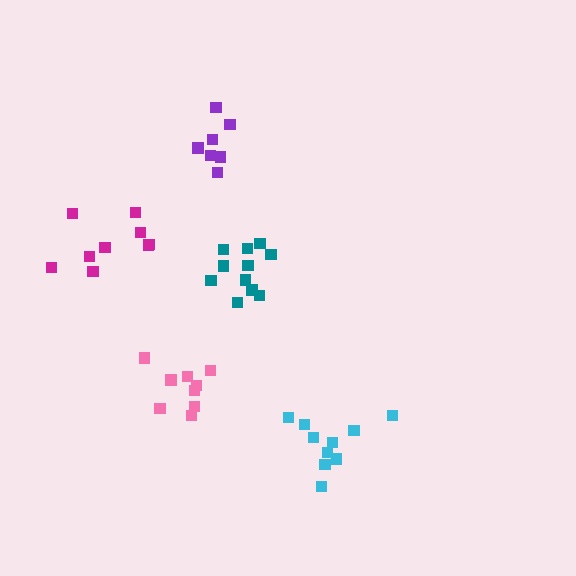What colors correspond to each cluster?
The clusters are colored: purple, magenta, pink, cyan, teal.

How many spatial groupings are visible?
There are 5 spatial groupings.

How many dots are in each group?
Group 1: 7 dots, Group 2: 9 dots, Group 3: 9 dots, Group 4: 10 dots, Group 5: 11 dots (46 total).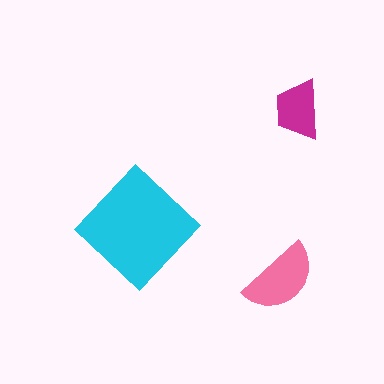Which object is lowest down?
The pink semicircle is bottommost.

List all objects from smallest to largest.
The magenta trapezoid, the pink semicircle, the cyan diamond.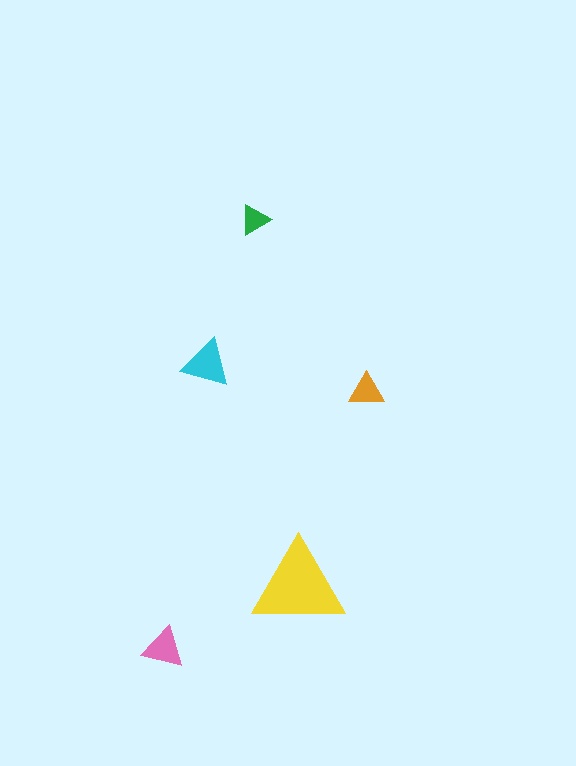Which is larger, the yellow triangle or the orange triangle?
The yellow one.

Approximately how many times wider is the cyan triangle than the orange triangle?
About 1.5 times wider.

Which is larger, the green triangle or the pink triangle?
The pink one.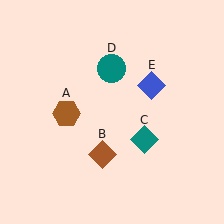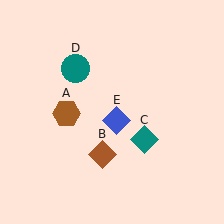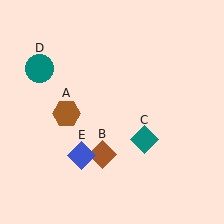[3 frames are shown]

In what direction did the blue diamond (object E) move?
The blue diamond (object E) moved down and to the left.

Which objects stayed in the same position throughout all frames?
Brown hexagon (object A) and brown diamond (object B) and teal diamond (object C) remained stationary.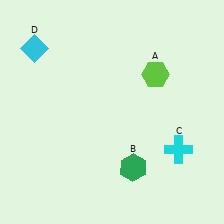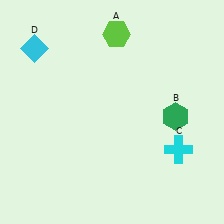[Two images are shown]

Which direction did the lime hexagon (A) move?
The lime hexagon (A) moved up.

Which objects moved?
The objects that moved are: the lime hexagon (A), the green hexagon (B).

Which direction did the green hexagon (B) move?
The green hexagon (B) moved up.